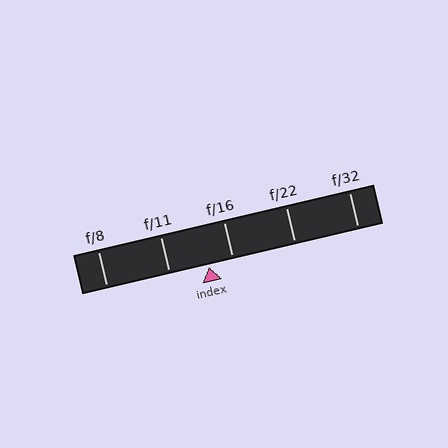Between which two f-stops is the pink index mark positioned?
The index mark is between f/11 and f/16.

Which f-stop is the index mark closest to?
The index mark is closest to f/16.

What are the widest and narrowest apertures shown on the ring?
The widest aperture shown is f/8 and the narrowest is f/32.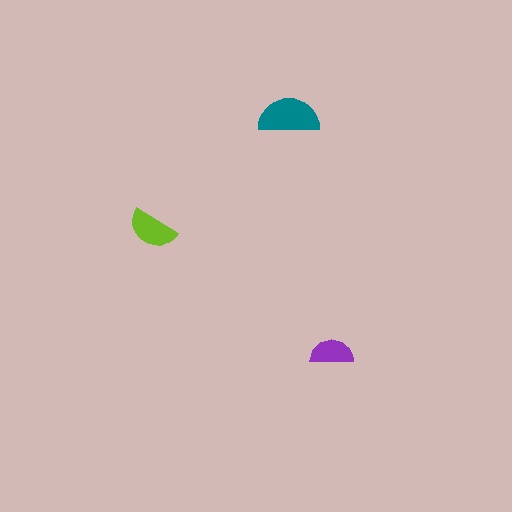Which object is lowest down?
The purple semicircle is bottommost.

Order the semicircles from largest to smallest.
the teal one, the lime one, the purple one.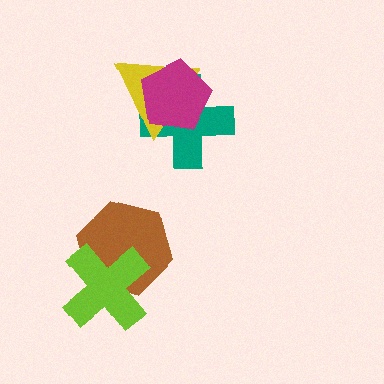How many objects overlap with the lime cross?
1 object overlaps with the lime cross.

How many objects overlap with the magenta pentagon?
2 objects overlap with the magenta pentagon.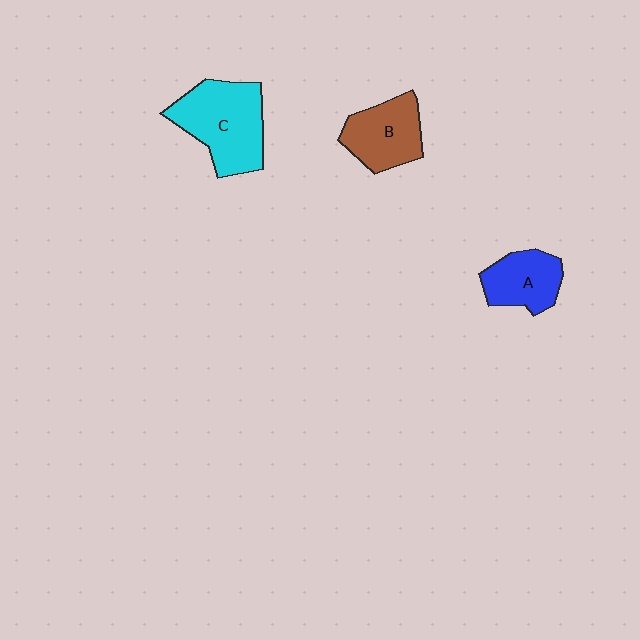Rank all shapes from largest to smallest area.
From largest to smallest: C (cyan), B (brown), A (blue).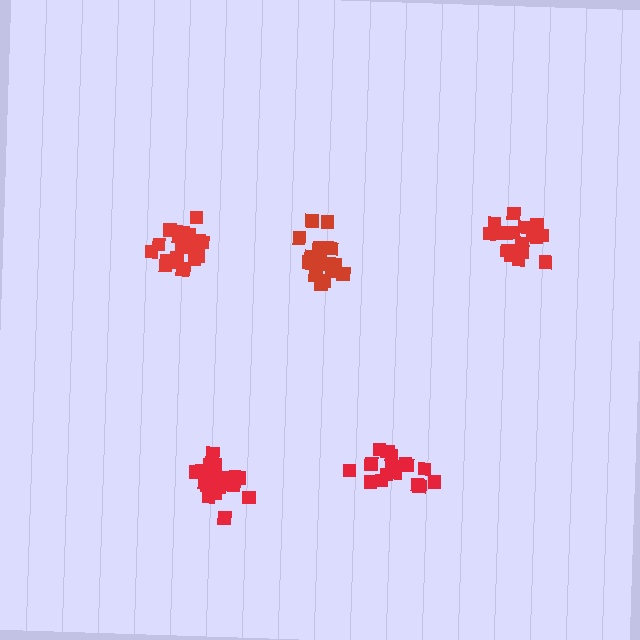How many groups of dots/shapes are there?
There are 5 groups.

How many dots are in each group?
Group 1: 17 dots, Group 2: 21 dots, Group 3: 20 dots, Group 4: 17 dots, Group 5: 17 dots (92 total).